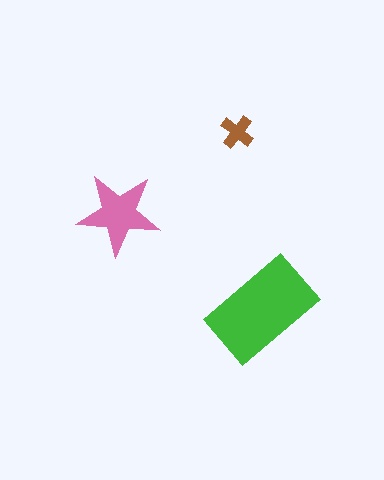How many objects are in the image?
There are 3 objects in the image.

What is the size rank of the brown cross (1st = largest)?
3rd.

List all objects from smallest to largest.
The brown cross, the pink star, the green rectangle.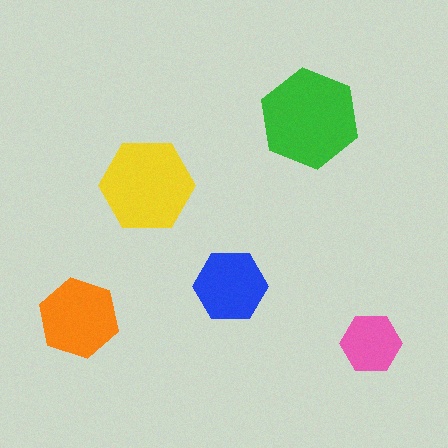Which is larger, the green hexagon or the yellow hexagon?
The green one.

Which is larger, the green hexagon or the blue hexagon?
The green one.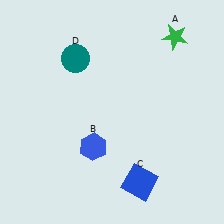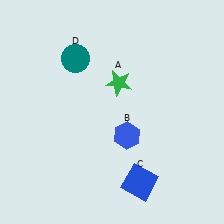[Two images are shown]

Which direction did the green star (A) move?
The green star (A) moved left.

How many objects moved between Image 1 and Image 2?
2 objects moved between the two images.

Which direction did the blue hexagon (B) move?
The blue hexagon (B) moved right.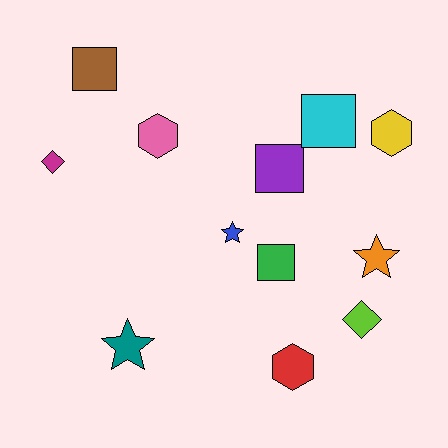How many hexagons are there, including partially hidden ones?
There are 3 hexagons.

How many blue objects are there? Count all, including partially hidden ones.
There is 1 blue object.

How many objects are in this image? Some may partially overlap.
There are 12 objects.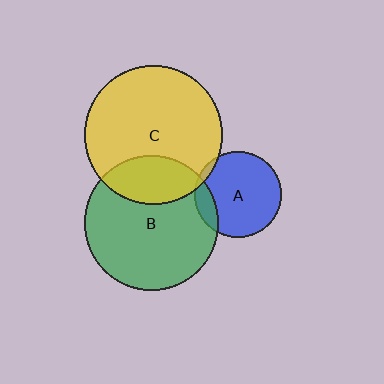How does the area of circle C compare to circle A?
Approximately 2.6 times.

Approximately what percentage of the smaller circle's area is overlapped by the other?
Approximately 15%.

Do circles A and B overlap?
Yes.